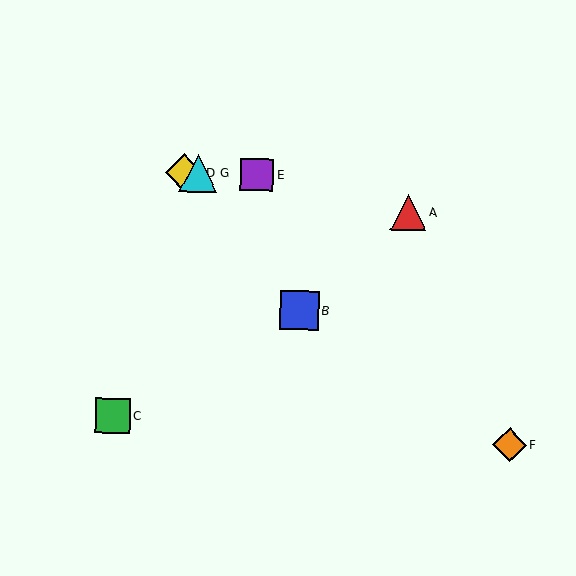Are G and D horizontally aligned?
Yes, both are at y≈173.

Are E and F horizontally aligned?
No, E is at y≈175 and F is at y≈445.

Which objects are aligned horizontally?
Objects D, E, G are aligned horizontally.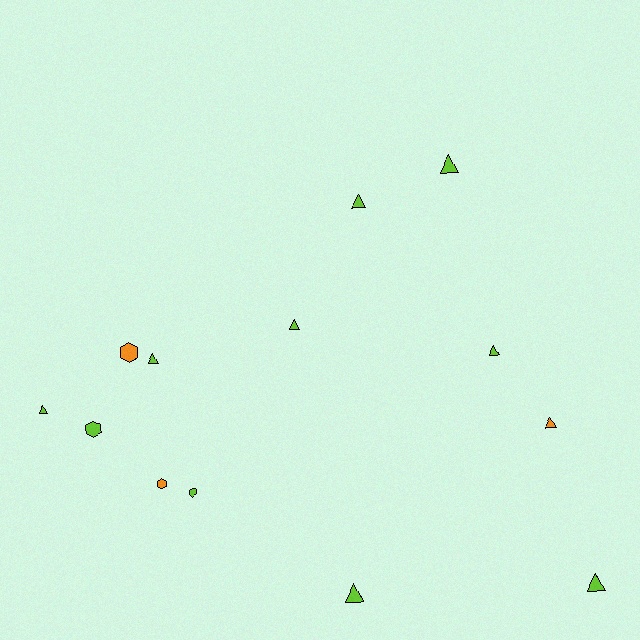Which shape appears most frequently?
Triangle, with 9 objects.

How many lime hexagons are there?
There are 2 lime hexagons.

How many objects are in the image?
There are 13 objects.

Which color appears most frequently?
Lime, with 10 objects.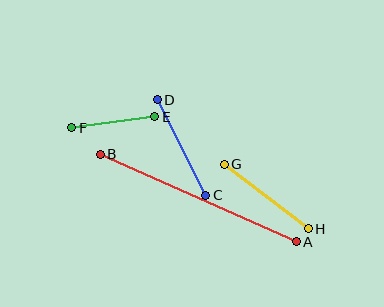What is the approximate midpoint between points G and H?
The midpoint is at approximately (266, 197) pixels.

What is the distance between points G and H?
The distance is approximately 106 pixels.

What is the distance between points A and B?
The distance is approximately 214 pixels.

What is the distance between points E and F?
The distance is approximately 84 pixels.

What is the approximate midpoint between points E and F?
The midpoint is at approximately (113, 122) pixels.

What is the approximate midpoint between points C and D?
The midpoint is at approximately (181, 147) pixels.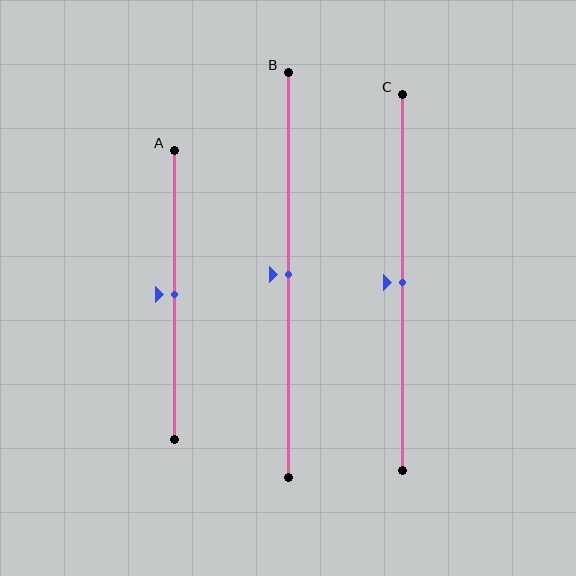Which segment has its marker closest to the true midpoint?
Segment A has its marker closest to the true midpoint.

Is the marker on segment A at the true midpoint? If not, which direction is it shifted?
Yes, the marker on segment A is at the true midpoint.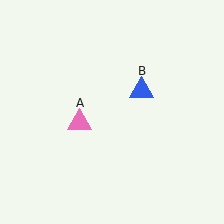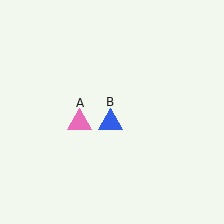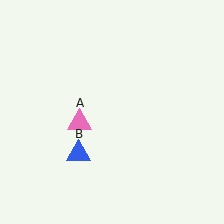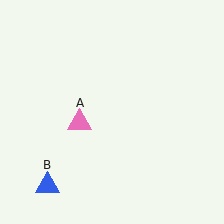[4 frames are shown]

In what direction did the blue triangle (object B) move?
The blue triangle (object B) moved down and to the left.